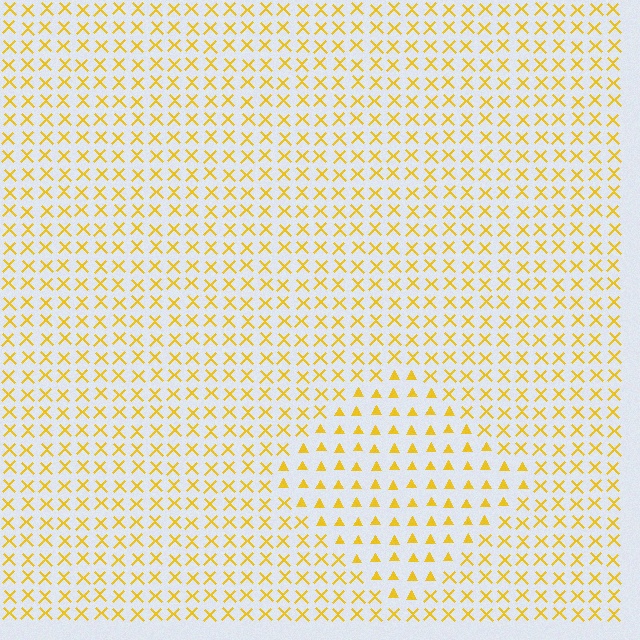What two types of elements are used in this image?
The image uses triangles inside the diamond region and X marks outside it.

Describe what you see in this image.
The image is filled with small yellow elements arranged in a uniform grid. A diamond-shaped region contains triangles, while the surrounding area contains X marks. The boundary is defined purely by the change in element shape.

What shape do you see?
I see a diamond.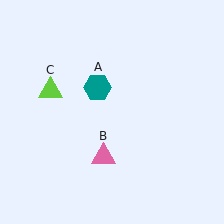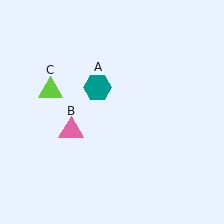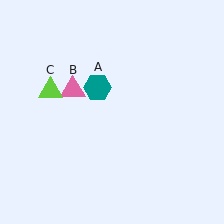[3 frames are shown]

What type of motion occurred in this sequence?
The pink triangle (object B) rotated clockwise around the center of the scene.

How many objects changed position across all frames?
1 object changed position: pink triangle (object B).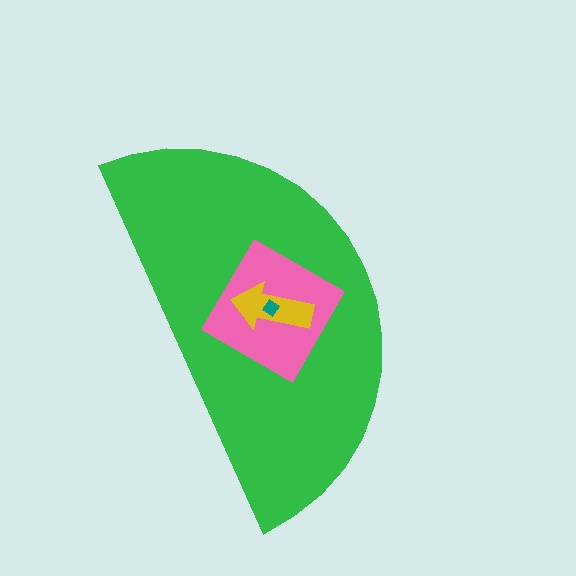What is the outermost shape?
The green semicircle.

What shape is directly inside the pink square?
The yellow arrow.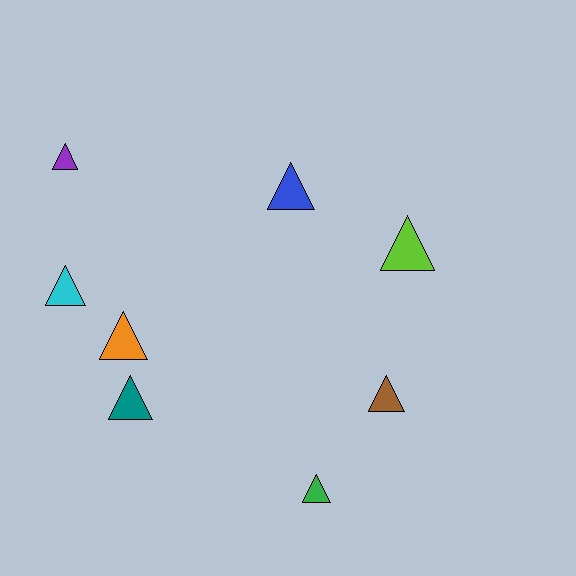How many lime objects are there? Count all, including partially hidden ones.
There is 1 lime object.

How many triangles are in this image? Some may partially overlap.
There are 8 triangles.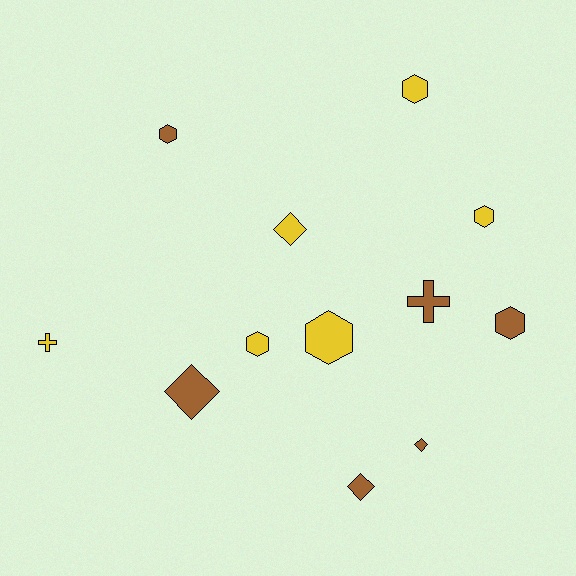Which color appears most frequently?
Brown, with 6 objects.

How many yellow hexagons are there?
There are 4 yellow hexagons.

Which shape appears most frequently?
Hexagon, with 6 objects.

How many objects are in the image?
There are 12 objects.